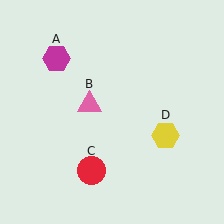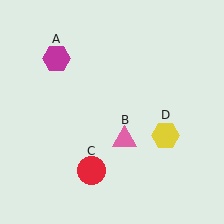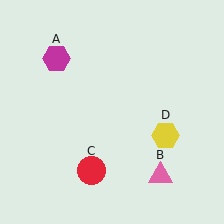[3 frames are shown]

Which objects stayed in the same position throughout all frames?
Magenta hexagon (object A) and red circle (object C) and yellow hexagon (object D) remained stationary.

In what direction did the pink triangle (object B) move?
The pink triangle (object B) moved down and to the right.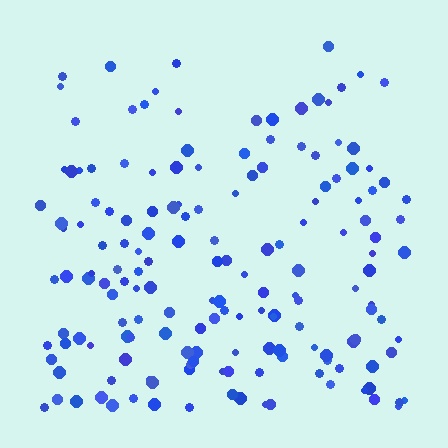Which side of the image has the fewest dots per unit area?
The top.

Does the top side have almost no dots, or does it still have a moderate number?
Still a moderate number, just noticeably fewer than the bottom.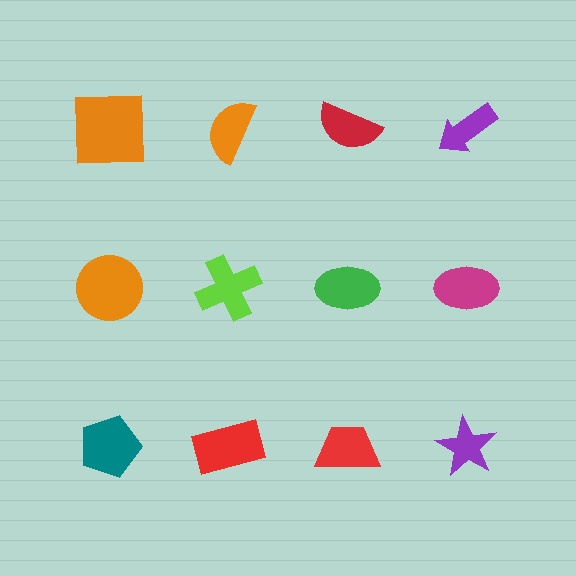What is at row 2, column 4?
A magenta ellipse.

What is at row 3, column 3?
A red trapezoid.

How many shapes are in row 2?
4 shapes.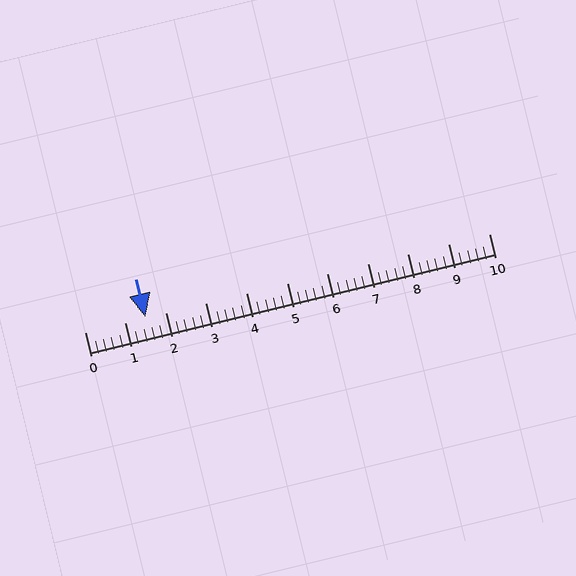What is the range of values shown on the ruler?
The ruler shows values from 0 to 10.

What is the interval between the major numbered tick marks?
The major tick marks are spaced 1 units apart.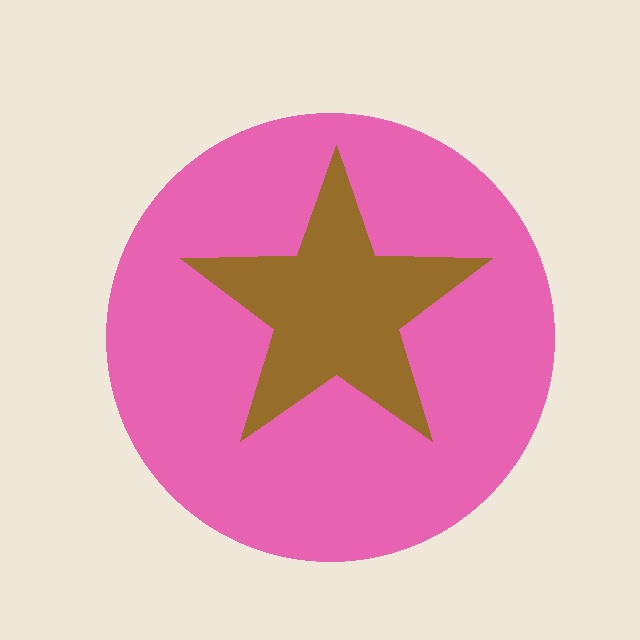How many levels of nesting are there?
2.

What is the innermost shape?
The brown star.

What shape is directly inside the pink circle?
The brown star.